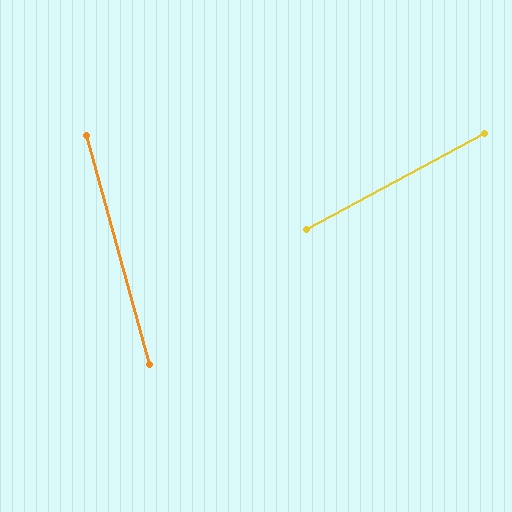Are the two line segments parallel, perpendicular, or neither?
Neither parallel nor perpendicular — they differ by about 77°.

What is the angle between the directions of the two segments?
Approximately 77 degrees.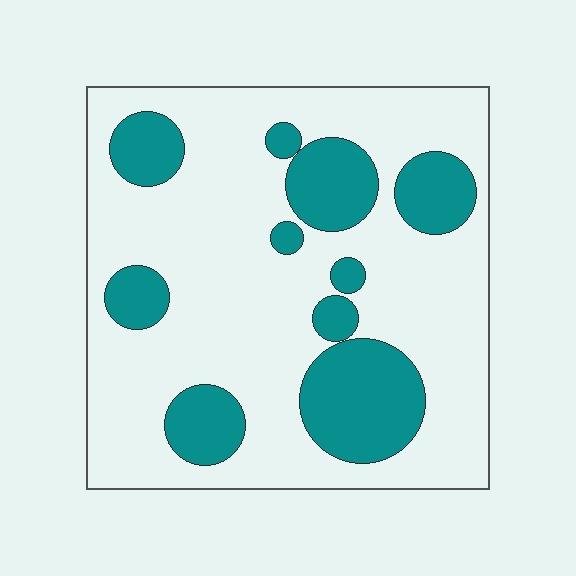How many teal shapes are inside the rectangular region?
10.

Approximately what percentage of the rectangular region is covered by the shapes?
Approximately 25%.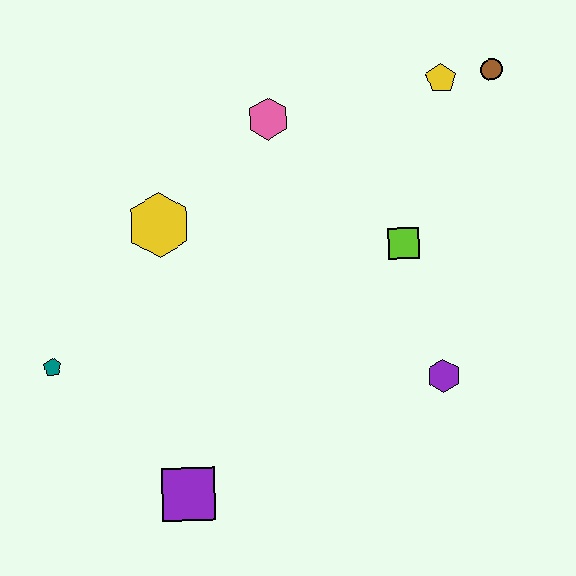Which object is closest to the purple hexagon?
The lime square is closest to the purple hexagon.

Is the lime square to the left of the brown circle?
Yes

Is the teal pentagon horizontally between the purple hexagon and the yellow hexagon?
No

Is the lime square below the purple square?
No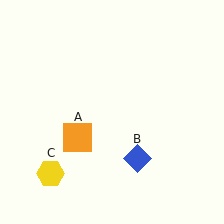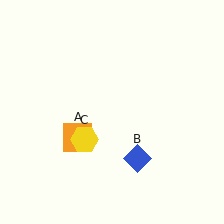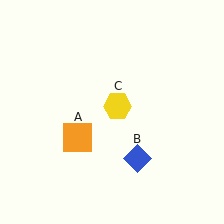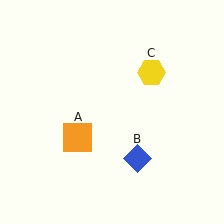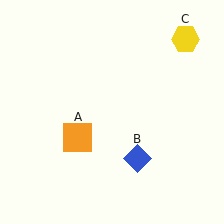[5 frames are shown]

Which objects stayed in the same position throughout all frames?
Orange square (object A) and blue diamond (object B) remained stationary.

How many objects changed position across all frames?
1 object changed position: yellow hexagon (object C).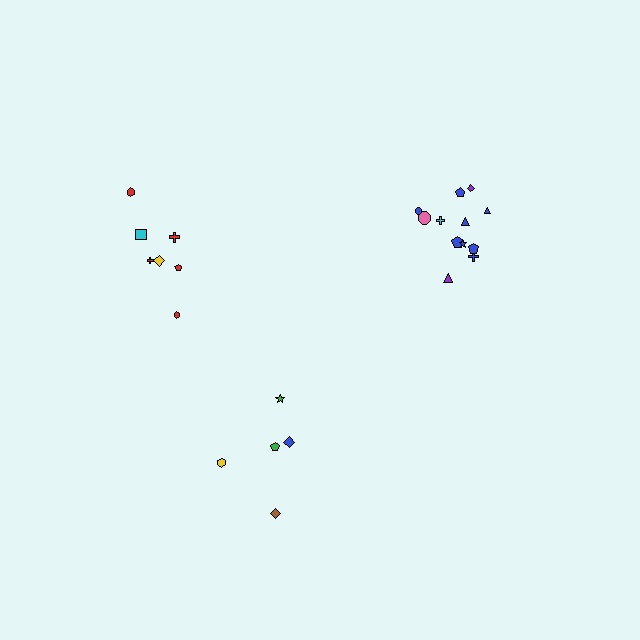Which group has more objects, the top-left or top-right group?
The top-right group.